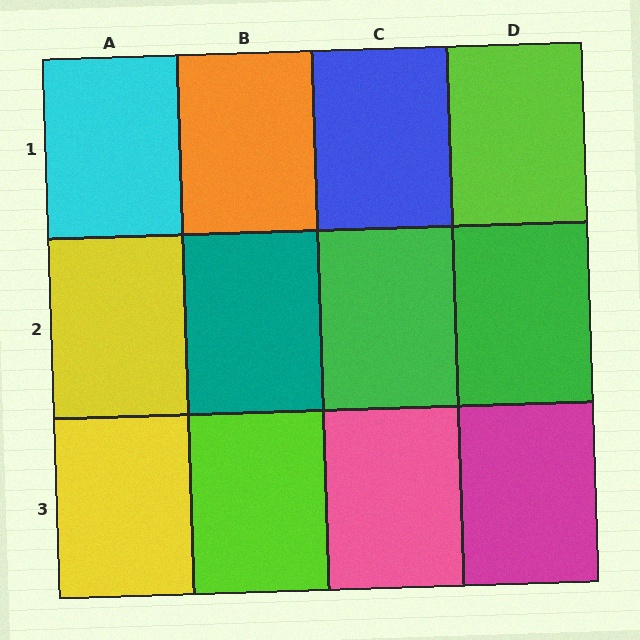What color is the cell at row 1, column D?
Lime.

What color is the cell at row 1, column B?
Orange.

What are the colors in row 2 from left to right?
Yellow, teal, green, green.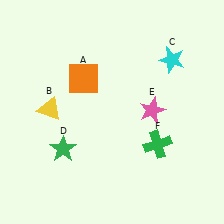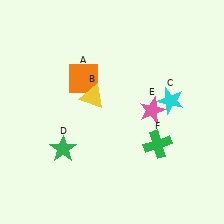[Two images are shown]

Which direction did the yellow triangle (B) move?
The yellow triangle (B) moved right.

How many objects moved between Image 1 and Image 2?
2 objects moved between the two images.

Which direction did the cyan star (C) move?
The cyan star (C) moved down.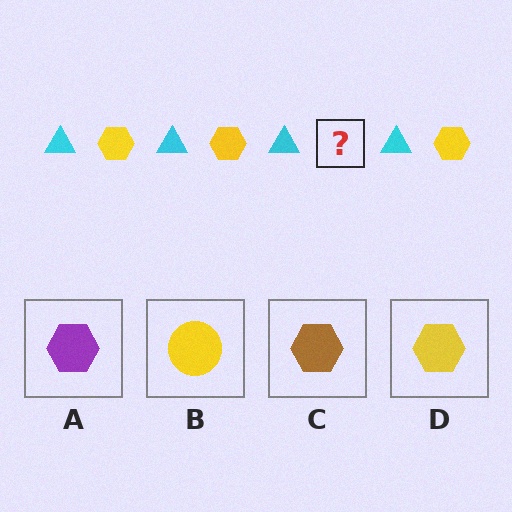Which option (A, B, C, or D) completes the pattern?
D.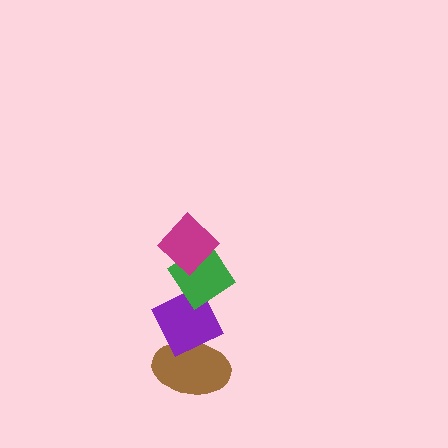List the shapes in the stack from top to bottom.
From top to bottom: the magenta diamond, the green diamond, the purple diamond, the brown ellipse.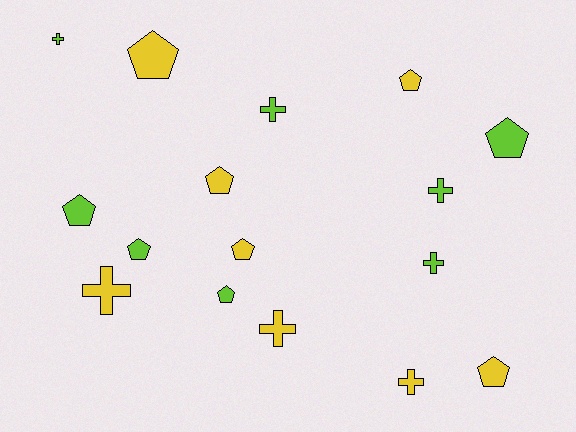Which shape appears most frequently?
Pentagon, with 9 objects.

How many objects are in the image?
There are 16 objects.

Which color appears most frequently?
Lime, with 8 objects.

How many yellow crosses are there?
There are 3 yellow crosses.